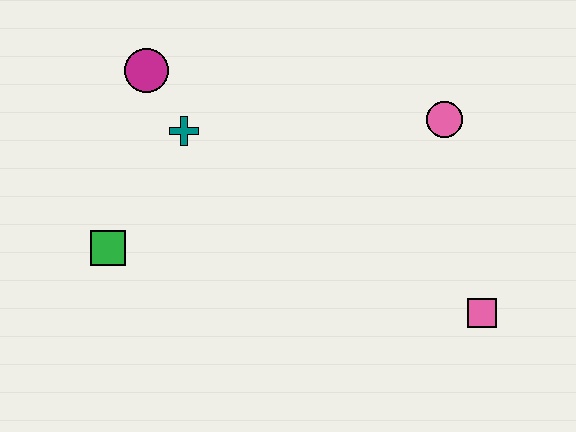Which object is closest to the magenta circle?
The teal cross is closest to the magenta circle.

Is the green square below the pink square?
No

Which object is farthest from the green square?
The pink square is farthest from the green square.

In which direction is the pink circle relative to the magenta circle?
The pink circle is to the right of the magenta circle.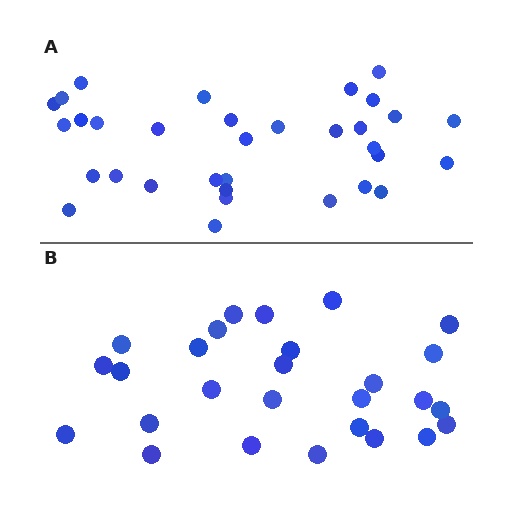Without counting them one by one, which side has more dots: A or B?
Region A (the top region) has more dots.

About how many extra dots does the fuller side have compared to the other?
Region A has about 6 more dots than region B.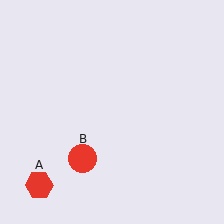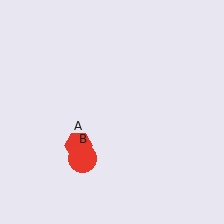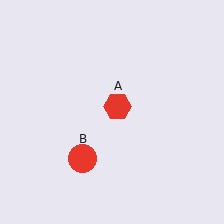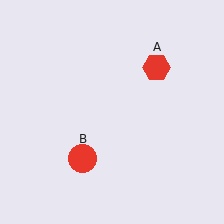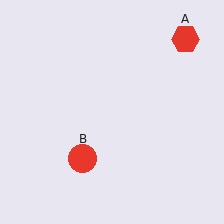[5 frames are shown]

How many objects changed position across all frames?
1 object changed position: red hexagon (object A).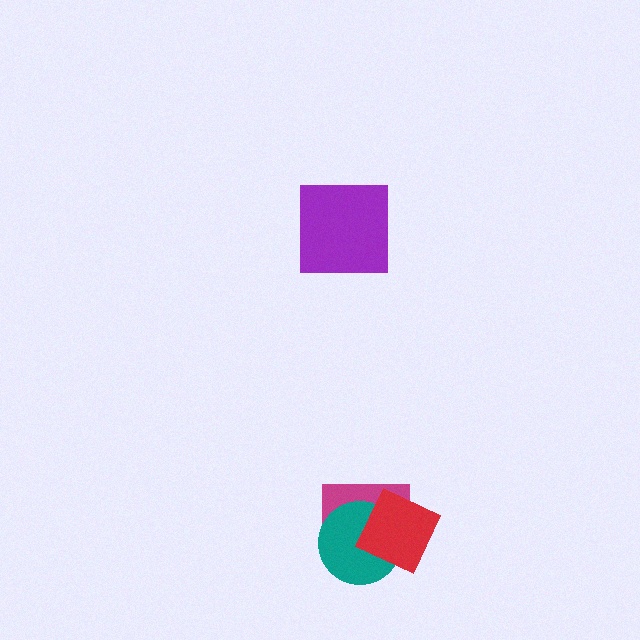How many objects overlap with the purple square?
0 objects overlap with the purple square.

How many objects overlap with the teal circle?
2 objects overlap with the teal circle.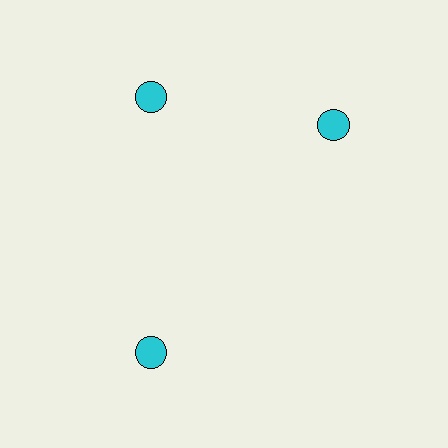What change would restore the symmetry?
The symmetry would be restored by rotating it back into even spacing with its neighbors so that all 3 circles sit at equal angles and equal distance from the center.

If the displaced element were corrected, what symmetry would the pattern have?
It would have 3-fold rotational symmetry — the pattern would map onto itself every 120 degrees.